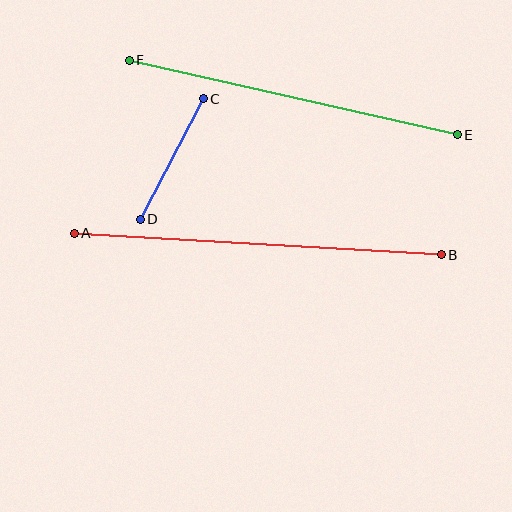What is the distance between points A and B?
The distance is approximately 367 pixels.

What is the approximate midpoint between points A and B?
The midpoint is at approximately (258, 244) pixels.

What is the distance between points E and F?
The distance is approximately 337 pixels.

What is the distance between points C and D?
The distance is approximately 136 pixels.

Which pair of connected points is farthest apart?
Points A and B are farthest apart.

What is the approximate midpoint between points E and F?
The midpoint is at approximately (293, 98) pixels.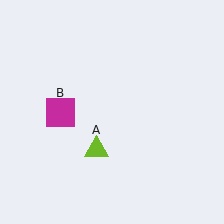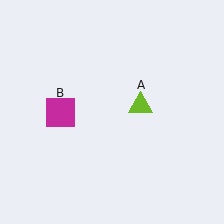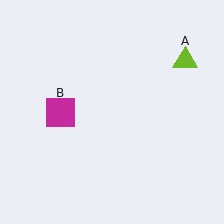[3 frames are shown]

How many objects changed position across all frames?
1 object changed position: lime triangle (object A).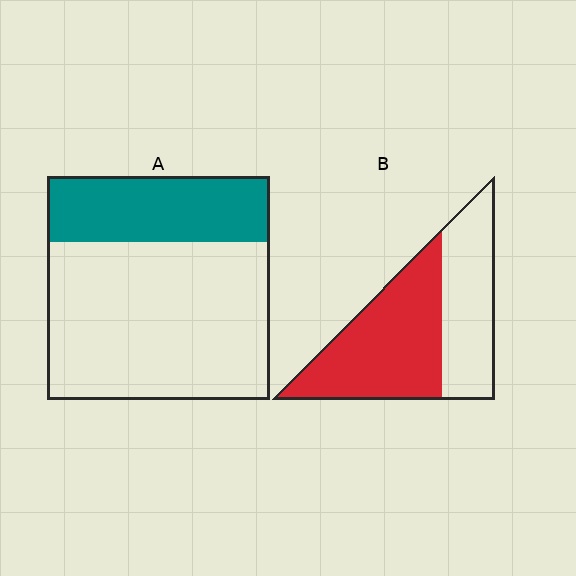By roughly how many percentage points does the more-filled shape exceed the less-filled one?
By roughly 30 percentage points (B over A).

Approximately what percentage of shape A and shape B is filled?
A is approximately 30% and B is approximately 60%.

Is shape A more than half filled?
No.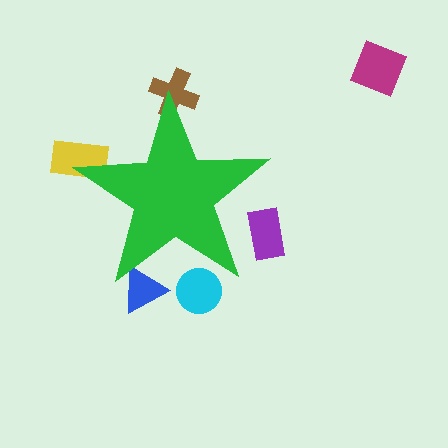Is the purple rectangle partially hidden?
Yes, the purple rectangle is partially hidden behind the green star.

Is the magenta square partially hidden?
No, the magenta square is fully visible.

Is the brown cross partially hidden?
Yes, the brown cross is partially hidden behind the green star.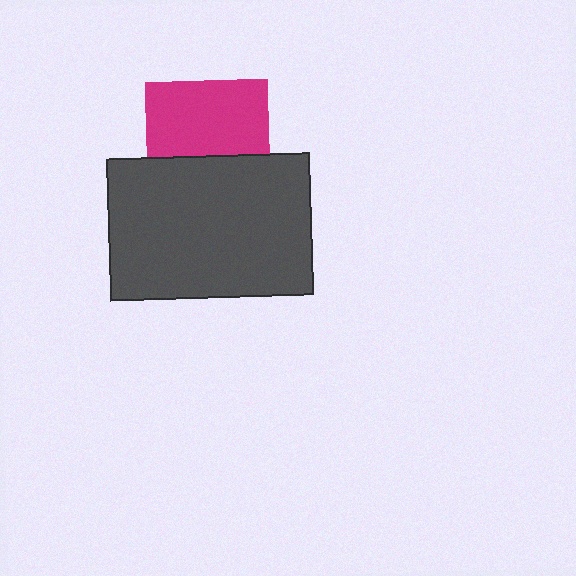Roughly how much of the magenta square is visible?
About half of it is visible (roughly 61%).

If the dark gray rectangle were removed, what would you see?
You would see the complete magenta square.